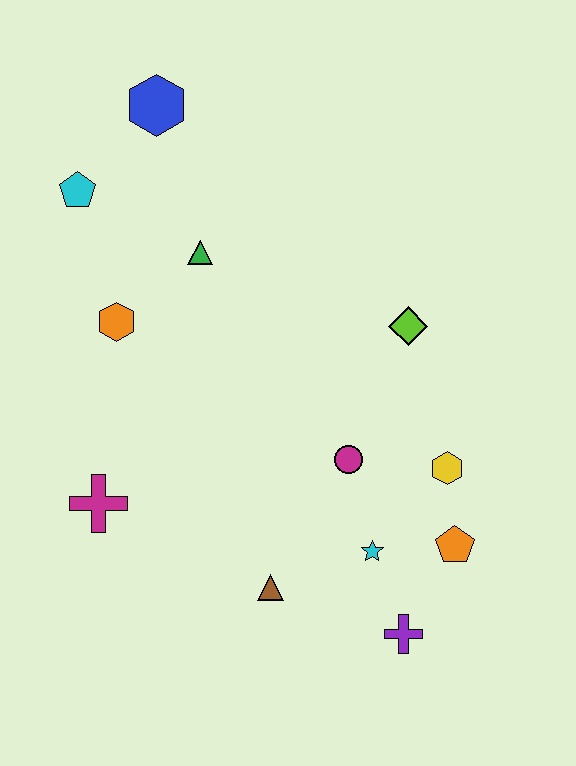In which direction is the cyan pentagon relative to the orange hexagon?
The cyan pentagon is above the orange hexagon.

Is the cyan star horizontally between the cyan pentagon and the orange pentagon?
Yes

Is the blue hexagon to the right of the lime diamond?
No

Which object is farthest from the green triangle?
The purple cross is farthest from the green triangle.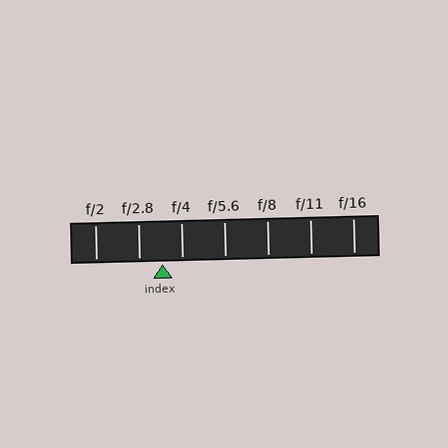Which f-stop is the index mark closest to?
The index mark is closest to f/4.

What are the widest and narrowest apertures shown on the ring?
The widest aperture shown is f/2 and the narrowest is f/16.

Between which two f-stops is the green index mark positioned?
The index mark is between f/2.8 and f/4.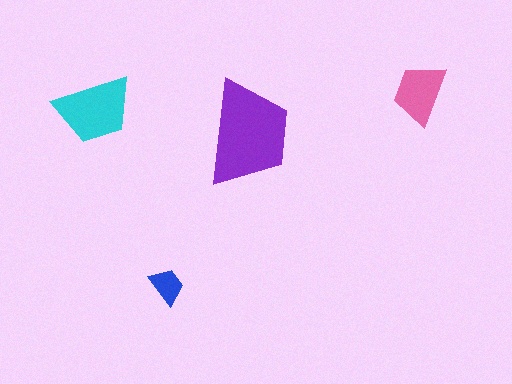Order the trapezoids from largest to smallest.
the purple one, the cyan one, the pink one, the blue one.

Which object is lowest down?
The blue trapezoid is bottommost.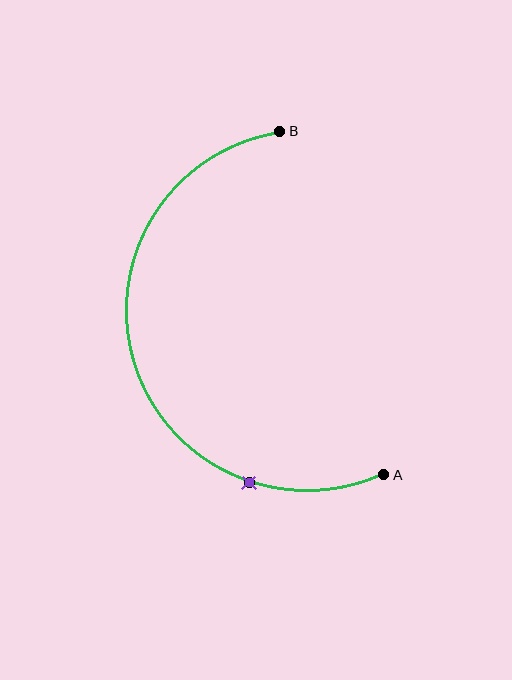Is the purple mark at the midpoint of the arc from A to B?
No. The purple mark lies on the arc but is closer to endpoint A. The arc midpoint would be at the point on the curve equidistant along the arc from both A and B.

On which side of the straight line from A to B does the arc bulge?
The arc bulges to the left of the straight line connecting A and B.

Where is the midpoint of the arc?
The arc midpoint is the point on the curve farthest from the straight line joining A and B. It sits to the left of that line.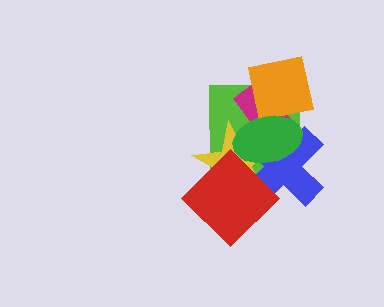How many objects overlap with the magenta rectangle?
5 objects overlap with the magenta rectangle.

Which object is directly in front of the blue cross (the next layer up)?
The magenta rectangle is directly in front of the blue cross.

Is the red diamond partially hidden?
Yes, it is partially covered by another shape.